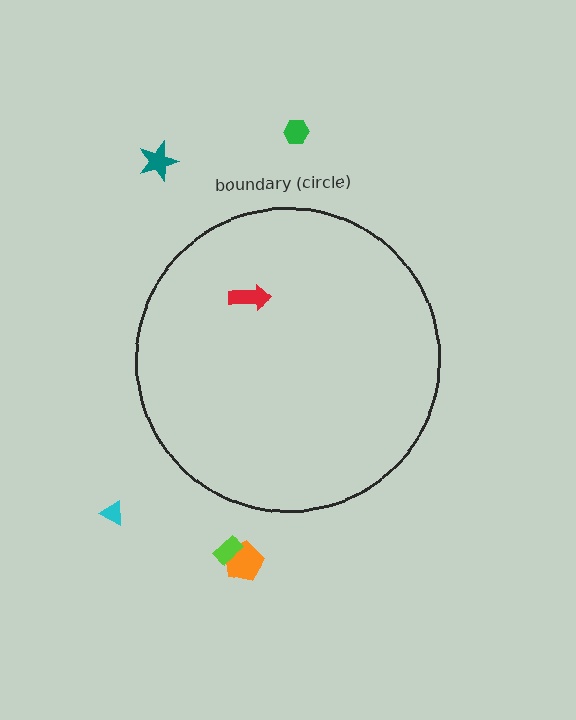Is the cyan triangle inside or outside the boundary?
Outside.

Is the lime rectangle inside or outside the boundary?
Outside.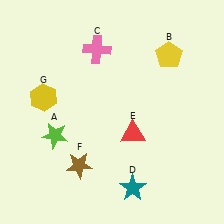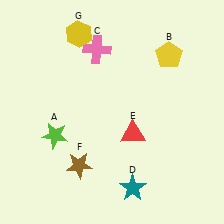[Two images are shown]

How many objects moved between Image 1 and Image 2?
1 object moved between the two images.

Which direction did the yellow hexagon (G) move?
The yellow hexagon (G) moved up.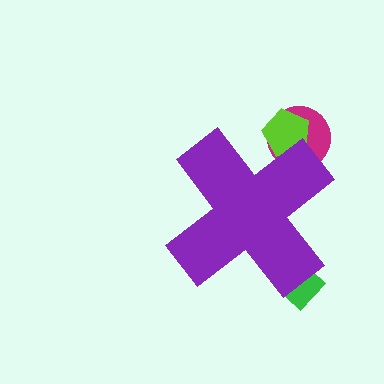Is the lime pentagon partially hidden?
Yes, the lime pentagon is partially hidden behind the purple cross.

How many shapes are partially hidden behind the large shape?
3 shapes are partially hidden.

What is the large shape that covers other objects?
A purple cross.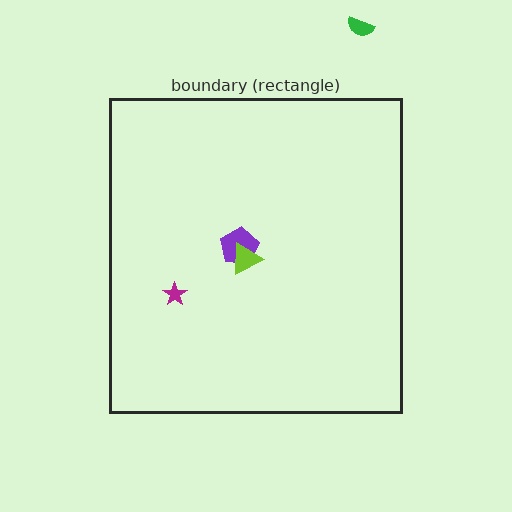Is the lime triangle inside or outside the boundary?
Inside.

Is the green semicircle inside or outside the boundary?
Outside.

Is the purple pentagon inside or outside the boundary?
Inside.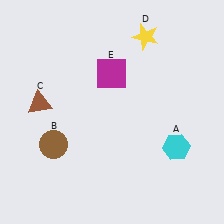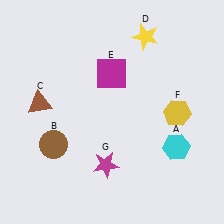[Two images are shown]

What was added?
A yellow hexagon (F), a magenta star (G) were added in Image 2.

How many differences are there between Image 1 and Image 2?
There are 2 differences between the two images.